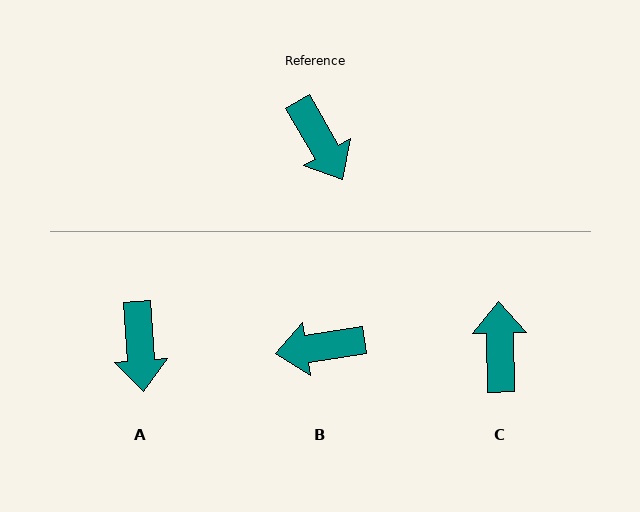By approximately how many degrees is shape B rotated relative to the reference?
Approximately 111 degrees clockwise.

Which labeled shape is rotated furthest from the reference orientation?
C, about 151 degrees away.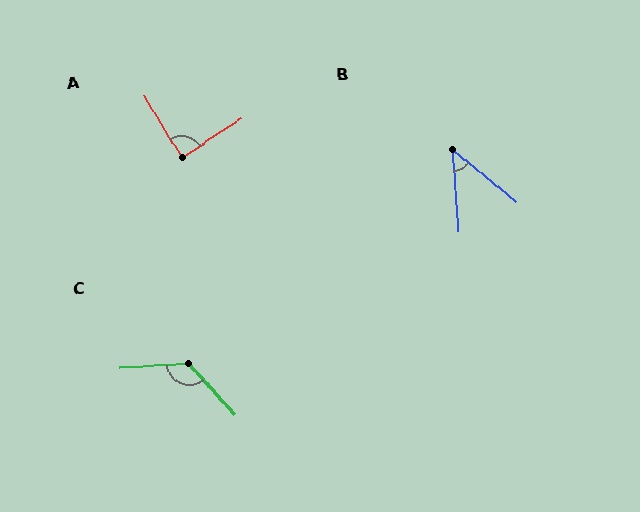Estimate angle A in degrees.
Approximately 88 degrees.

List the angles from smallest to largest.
B (47°), A (88°), C (128°).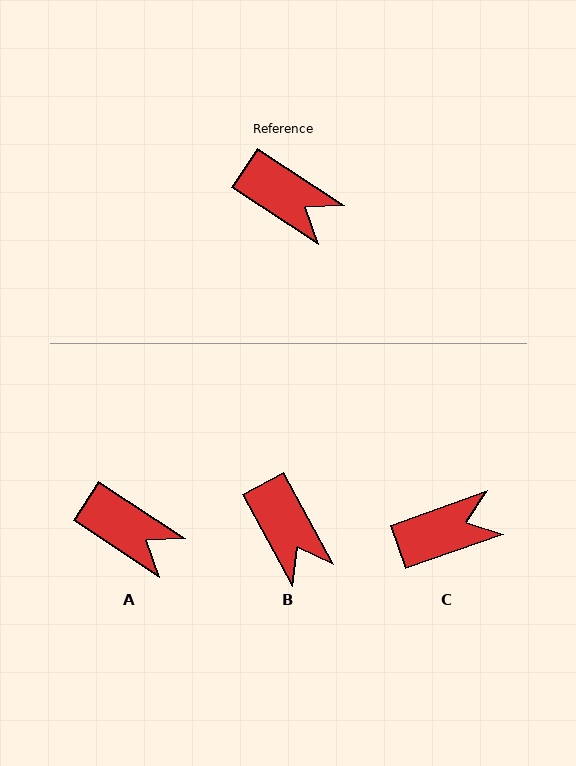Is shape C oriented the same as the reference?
No, it is off by about 53 degrees.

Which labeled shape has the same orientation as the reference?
A.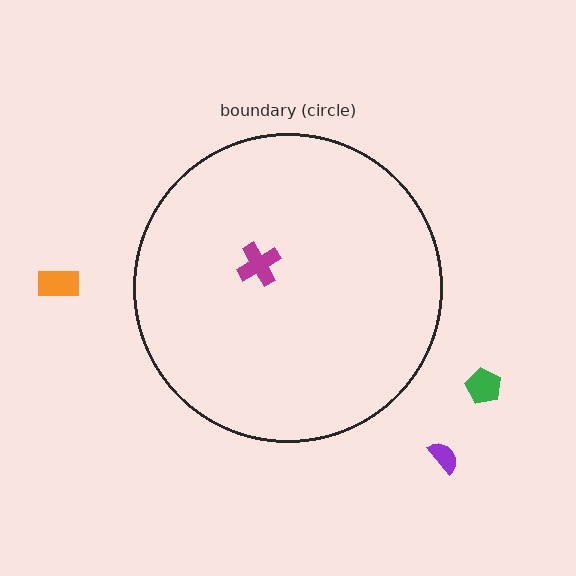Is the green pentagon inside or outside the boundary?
Outside.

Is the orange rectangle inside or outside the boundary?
Outside.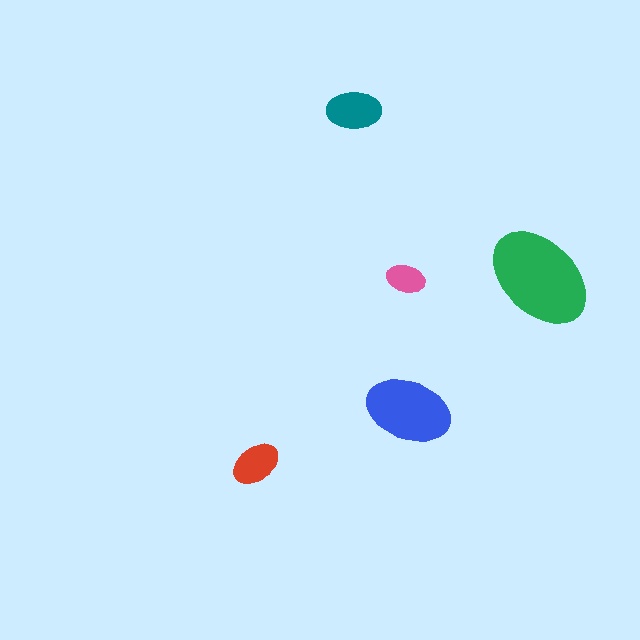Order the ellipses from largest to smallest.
the green one, the blue one, the teal one, the red one, the pink one.